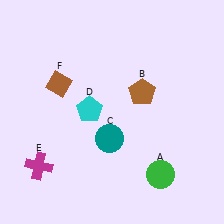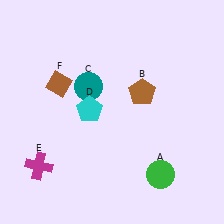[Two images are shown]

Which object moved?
The teal circle (C) moved up.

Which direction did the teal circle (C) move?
The teal circle (C) moved up.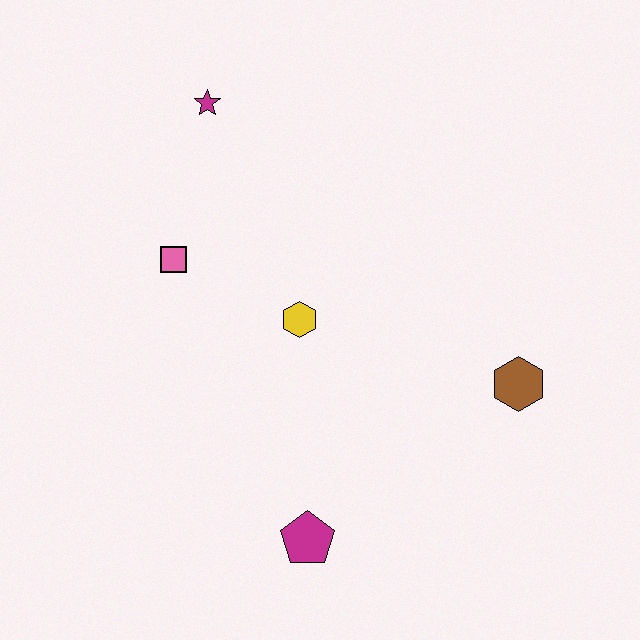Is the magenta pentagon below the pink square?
Yes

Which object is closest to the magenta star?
The pink square is closest to the magenta star.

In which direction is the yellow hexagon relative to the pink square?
The yellow hexagon is to the right of the pink square.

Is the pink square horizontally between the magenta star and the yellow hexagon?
No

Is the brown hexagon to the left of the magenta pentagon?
No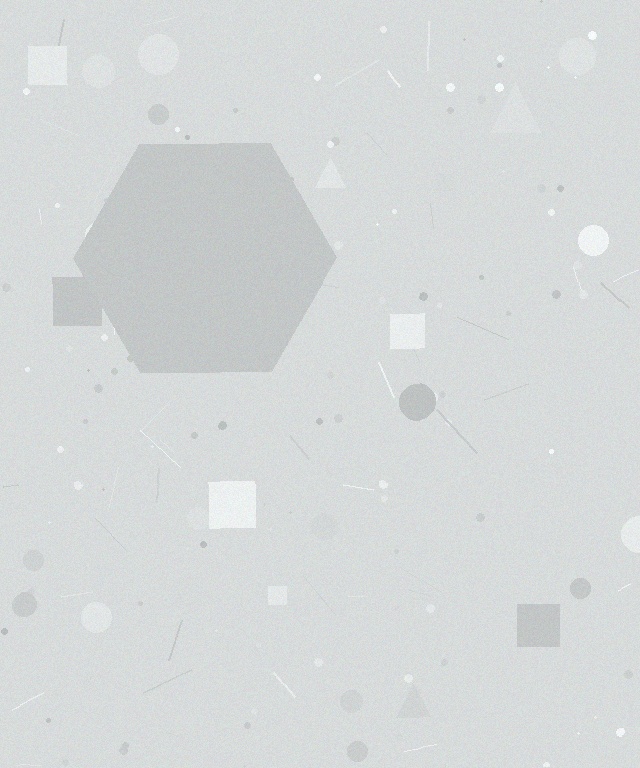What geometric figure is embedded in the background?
A hexagon is embedded in the background.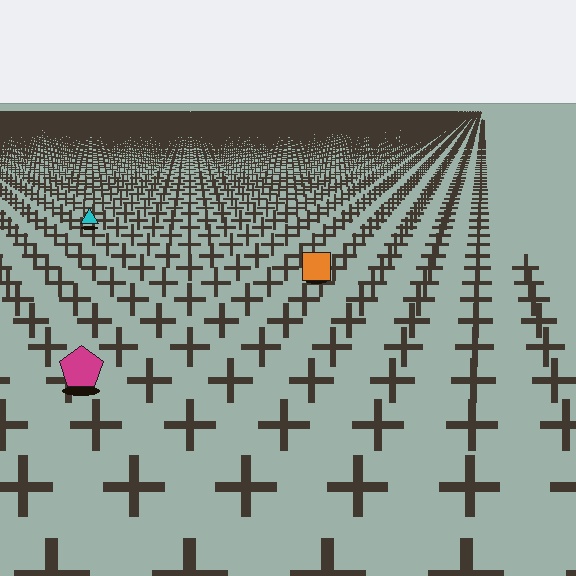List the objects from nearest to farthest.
From nearest to farthest: the magenta pentagon, the orange square, the cyan triangle.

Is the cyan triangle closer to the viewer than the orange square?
No. The orange square is closer — you can tell from the texture gradient: the ground texture is coarser near it.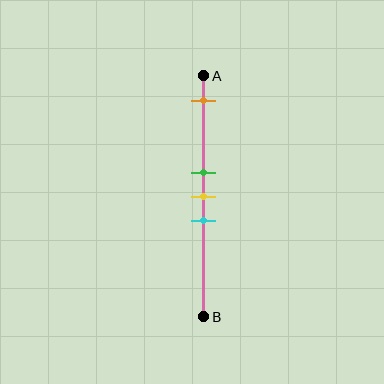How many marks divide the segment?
There are 4 marks dividing the segment.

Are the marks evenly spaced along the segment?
No, the marks are not evenly spaced.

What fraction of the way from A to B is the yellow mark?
The yellow mark is approximately 50% (0.5) of the way from A to B.